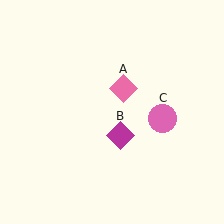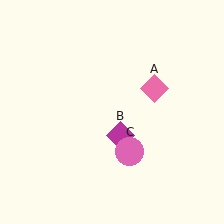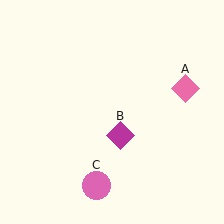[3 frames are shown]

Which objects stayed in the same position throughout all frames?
Magenta diamond (object B) remained stationary.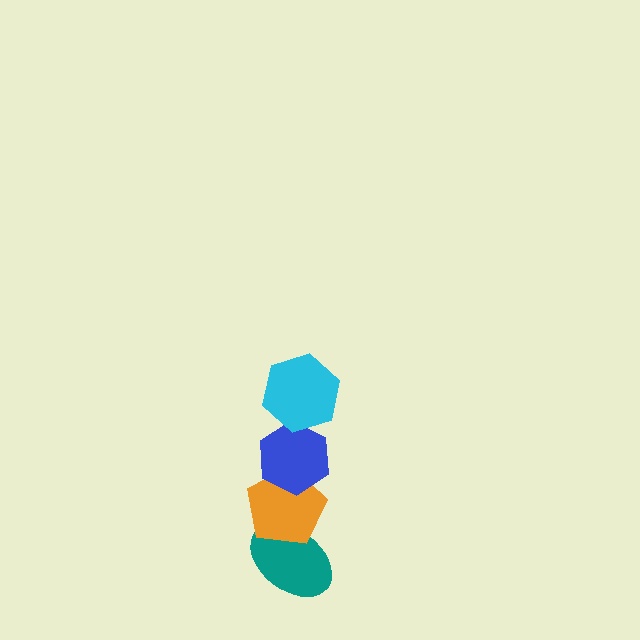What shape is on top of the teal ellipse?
The orange pentagon is on top of the teal ellipse.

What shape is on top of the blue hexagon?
The cyan hexagon is on top of the blue hexagon.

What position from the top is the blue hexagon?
The blue hexagon is 2nd from the top.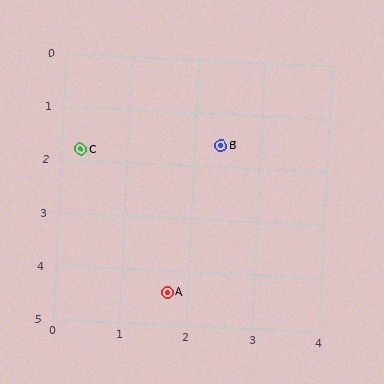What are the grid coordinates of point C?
Point C is at approximately (0.3, 1.8).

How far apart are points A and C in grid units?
Points A and C are about 3.0 grid units apart.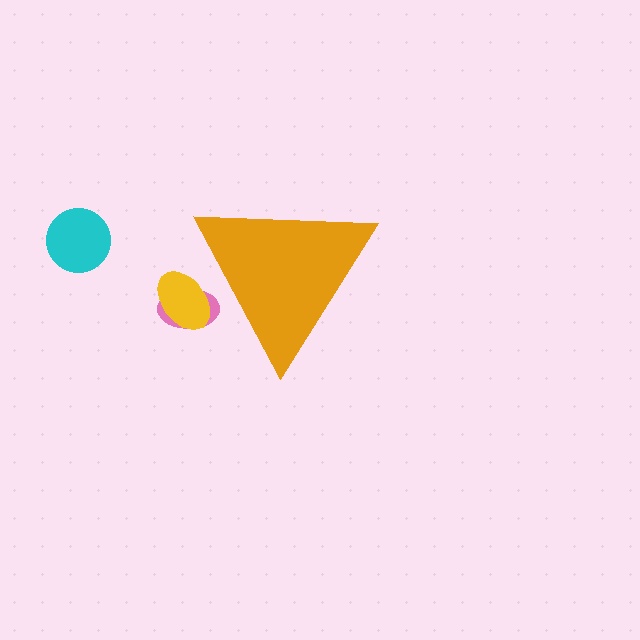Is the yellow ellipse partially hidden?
Yes, the yellow ellipse is partially hidden behind the orange triangle.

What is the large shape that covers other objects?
An orange triangle.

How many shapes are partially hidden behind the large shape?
2 shapes are partially hidden.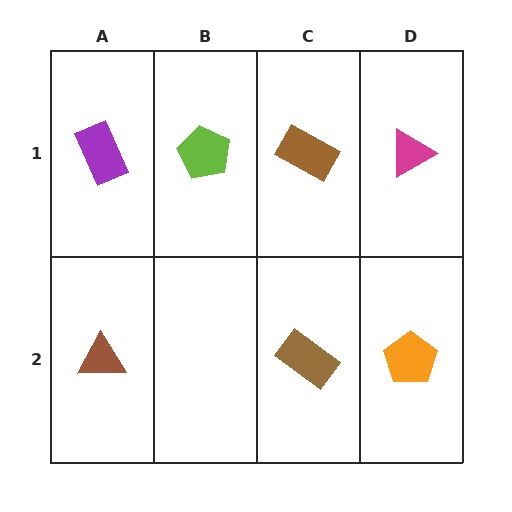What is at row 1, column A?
A purple rectangle.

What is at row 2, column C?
A brown rectangle.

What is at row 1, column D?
A magenta triangle.